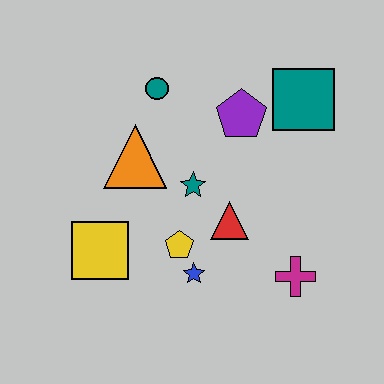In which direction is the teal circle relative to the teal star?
The teal circle is above the teal star.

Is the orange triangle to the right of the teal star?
No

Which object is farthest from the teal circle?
The magenta cross is farthest from the teal circle.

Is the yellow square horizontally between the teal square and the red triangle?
No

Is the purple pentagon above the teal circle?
No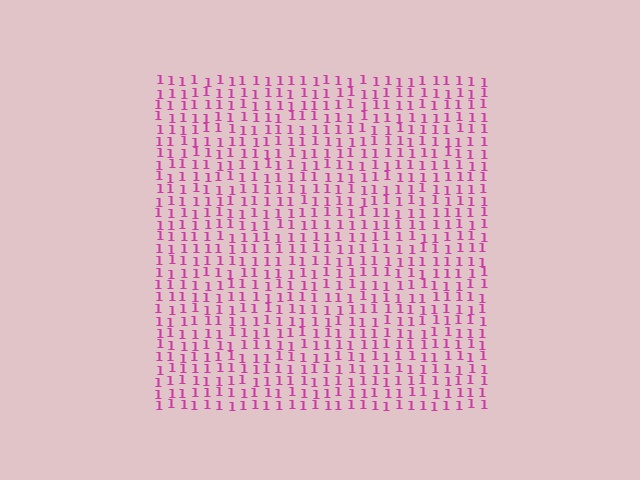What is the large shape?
The large shape is a square.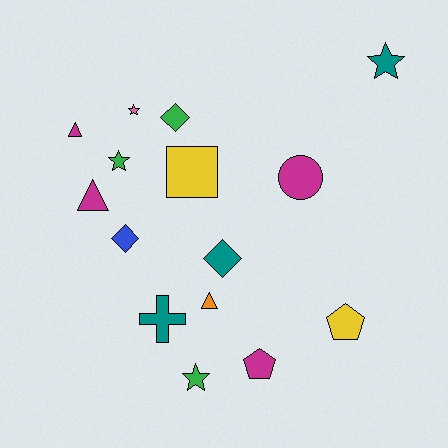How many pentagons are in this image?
There are 2 pentagons.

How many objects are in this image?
There are 15 objects.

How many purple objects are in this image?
There are no purple objects.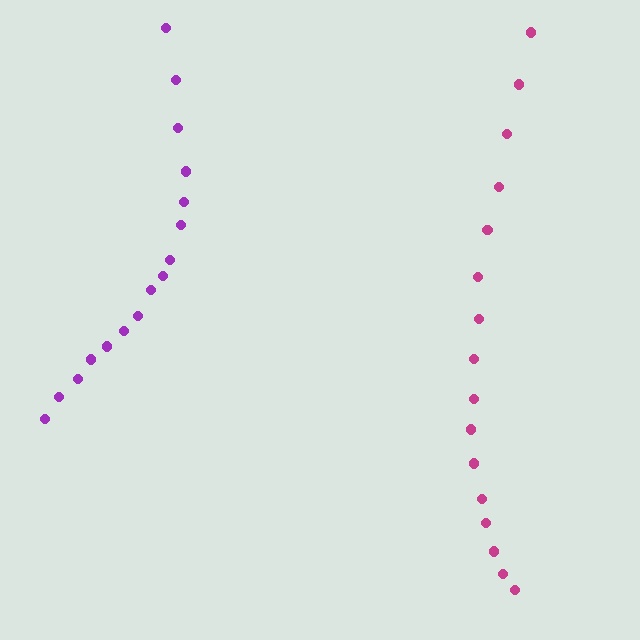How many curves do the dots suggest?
There are 2 distinct paths.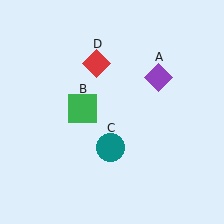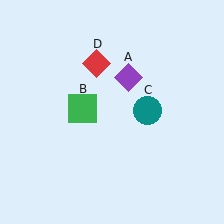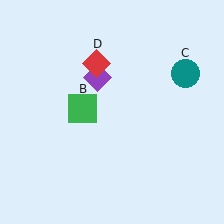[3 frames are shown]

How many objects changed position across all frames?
2 objects changed position: purple diamond (object A), teal circle (object C).